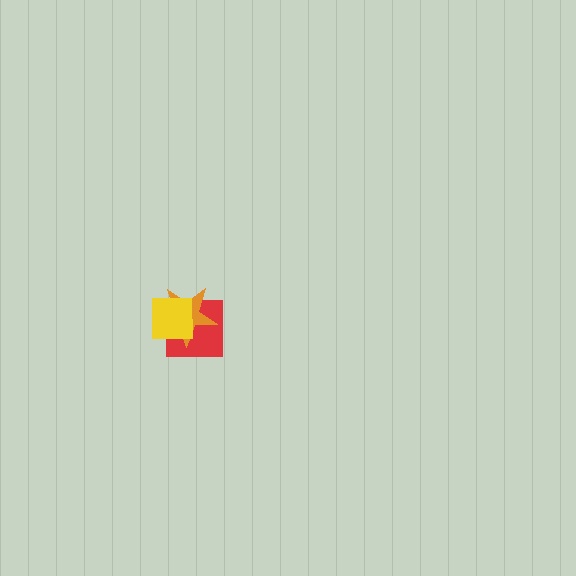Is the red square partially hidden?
Yes, it is partially covered by another shape.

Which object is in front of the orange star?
The yellow square is in front of the orange star.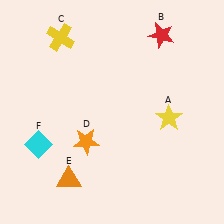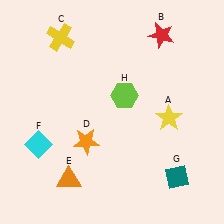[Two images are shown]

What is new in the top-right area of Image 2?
A lime hexagon (H) was added in the top-right area of Image 2.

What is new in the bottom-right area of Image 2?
A teal diamond (G) was added in the bottom-right area of Image 2.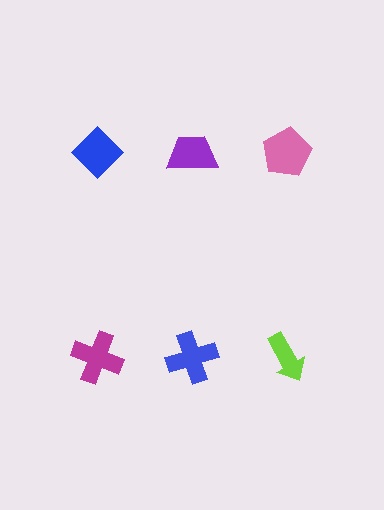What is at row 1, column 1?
A blue diamond.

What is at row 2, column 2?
A blue cross.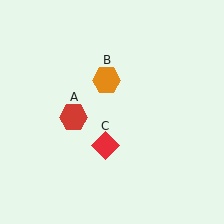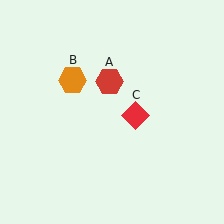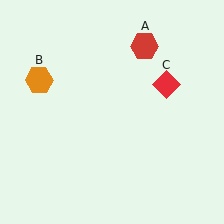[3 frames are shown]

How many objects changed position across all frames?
3 objects changed position: red hexagon (object A), orange hexagon (object B), red diamond (object C).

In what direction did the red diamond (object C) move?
The red diamond (object C) moved up and to the right.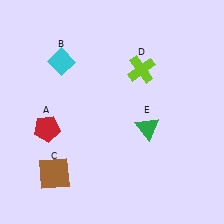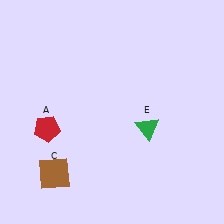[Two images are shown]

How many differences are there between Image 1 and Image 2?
There are 2 differences between the two images.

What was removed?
The lime cross (D), the cyan diamond (B) were removed in Image 2.